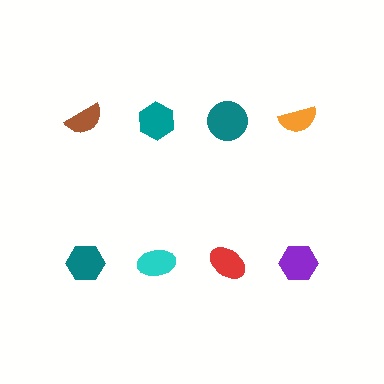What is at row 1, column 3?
A teal circle.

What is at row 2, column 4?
A purple hexagon.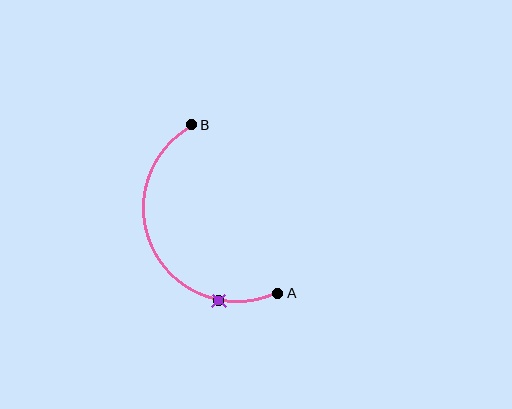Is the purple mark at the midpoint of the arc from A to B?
No. The purple mark lies on the arc but is closer to endpoint A. The arc midpoint would be at the point on the curve equidistant along the arc from both A and B.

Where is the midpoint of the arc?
The arc midpoint is the point on the curve farthest from the straight line joining A and B. It sits to the left of that line.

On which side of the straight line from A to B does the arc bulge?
The arc bulges to the left of the straight line connecting A and B.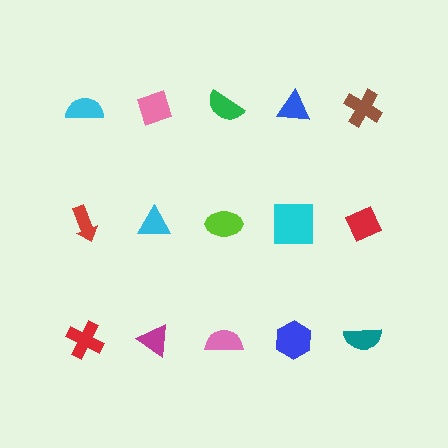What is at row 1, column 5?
A brown cross.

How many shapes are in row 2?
5 shapes.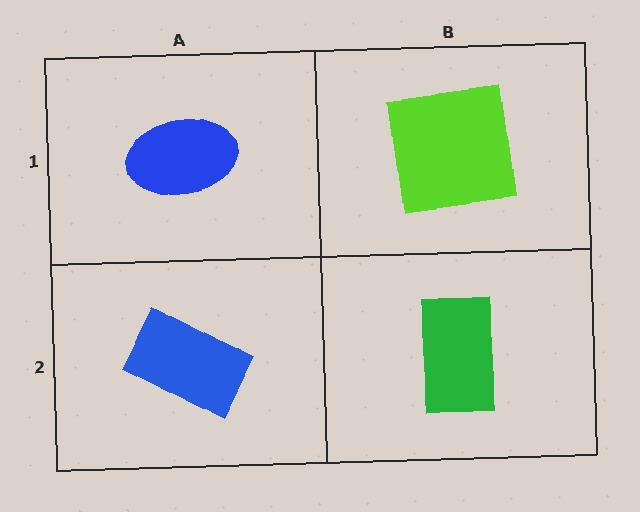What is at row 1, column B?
A lime square.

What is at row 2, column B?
A green rectangle.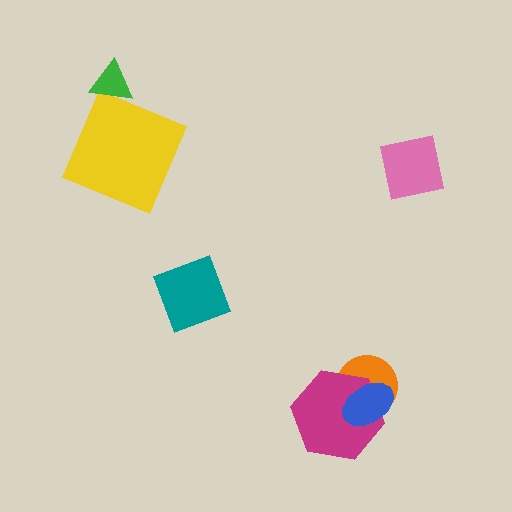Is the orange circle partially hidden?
Yes, it is partially covered by another shape.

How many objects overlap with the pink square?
0 objects overlap with the pink square.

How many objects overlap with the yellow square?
0 objects overlap with the yellow square.